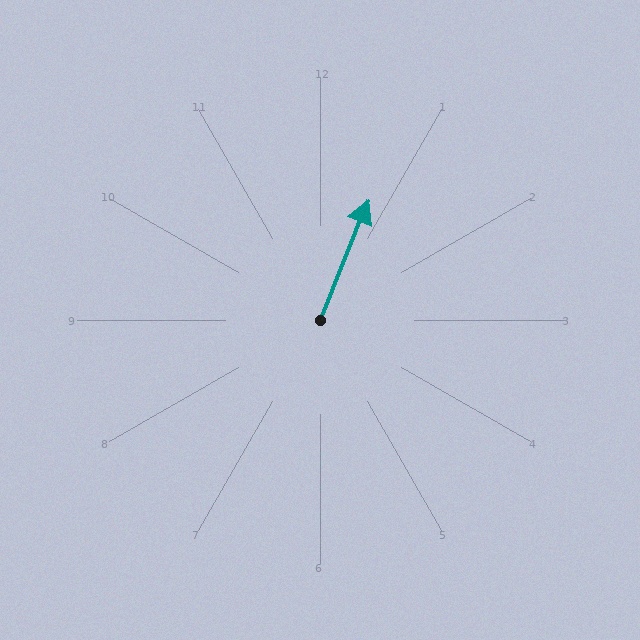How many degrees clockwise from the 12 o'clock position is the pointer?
Approximately 22 degrees.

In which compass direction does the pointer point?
North.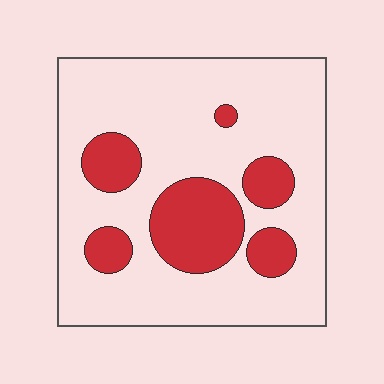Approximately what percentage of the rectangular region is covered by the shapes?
Approximately 25%.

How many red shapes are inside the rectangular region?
6.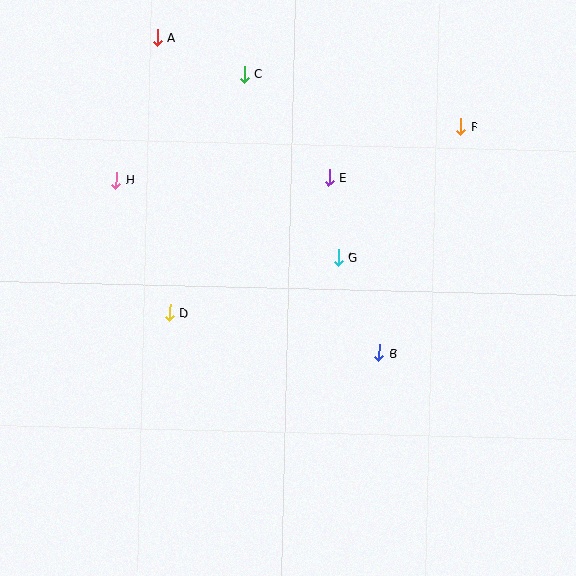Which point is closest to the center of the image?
Point G at (338, 257) is closest to the center.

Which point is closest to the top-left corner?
Point A is closest to the top-left corner.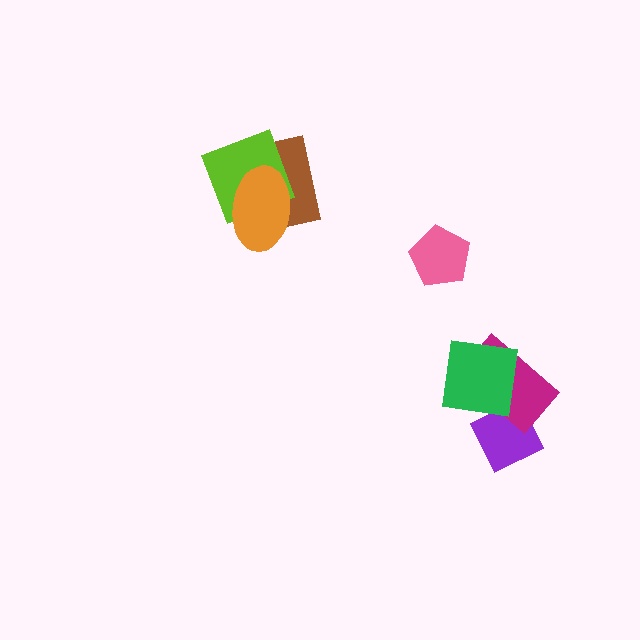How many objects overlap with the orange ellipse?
2 objects overlap with the orange ellipse.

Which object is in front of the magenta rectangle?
The green square is in front of the magenta rectangle.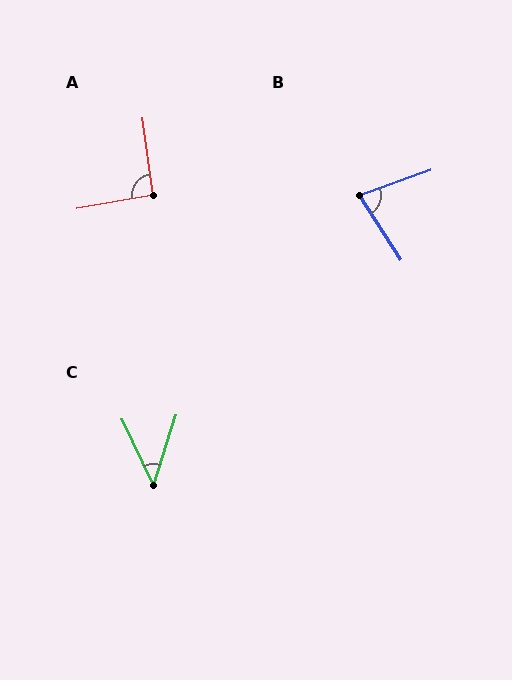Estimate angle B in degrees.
Approximately 77 degrees.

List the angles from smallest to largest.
C (43°), B (77°), A (92°).